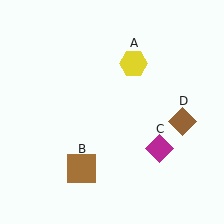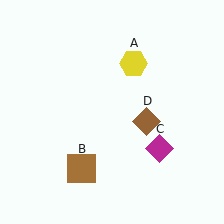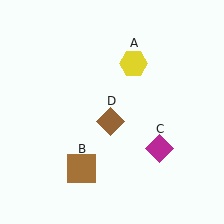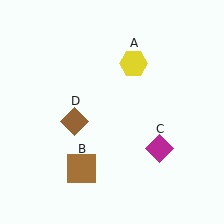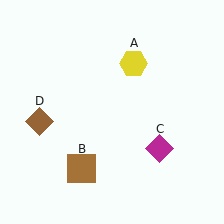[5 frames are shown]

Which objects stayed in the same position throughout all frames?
Yellow hexagon (object A) and brown square (object B) and magenta diamond (object C) remained stationary.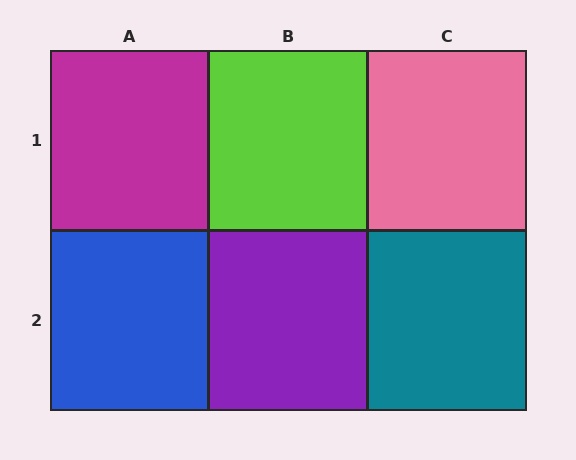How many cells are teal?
1 cell is teal.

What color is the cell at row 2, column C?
Teal.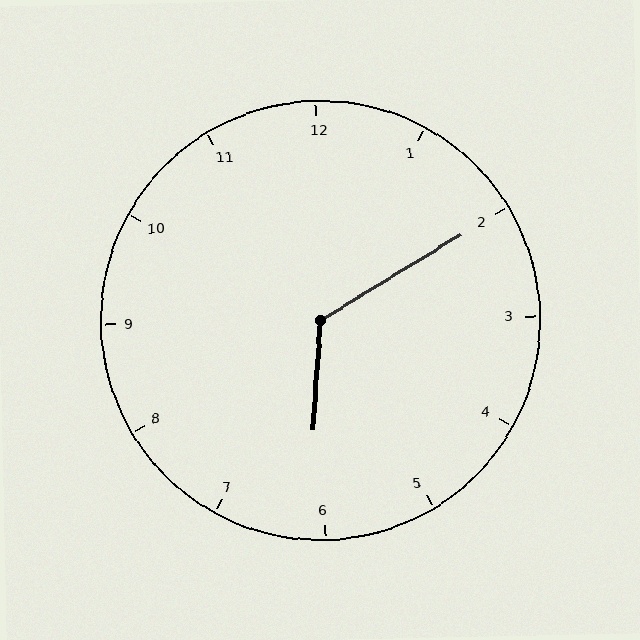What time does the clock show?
6:10.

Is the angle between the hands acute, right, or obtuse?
It is obtuse.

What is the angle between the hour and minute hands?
Approximately 125 degrees.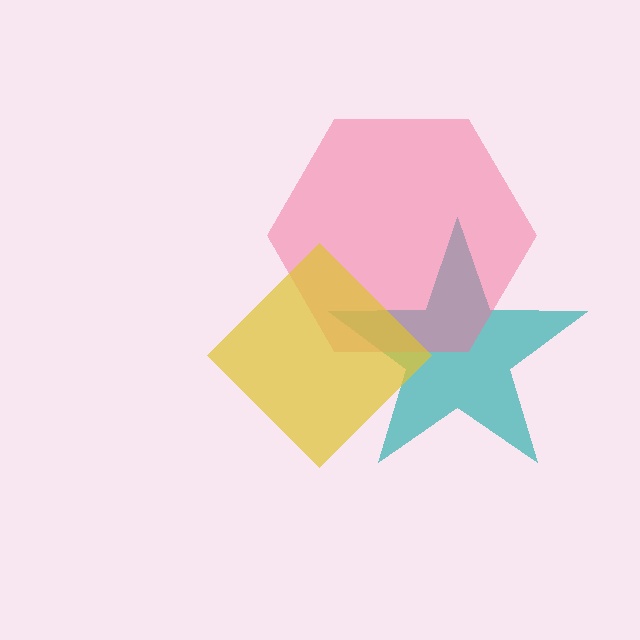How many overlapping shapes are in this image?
There are 3 overlapping shapes in the image.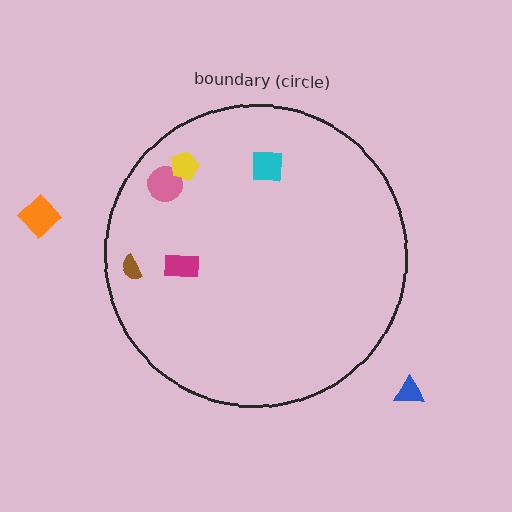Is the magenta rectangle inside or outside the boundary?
Inside.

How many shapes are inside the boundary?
5 inside, 2 outside.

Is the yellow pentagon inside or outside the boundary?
Inside.